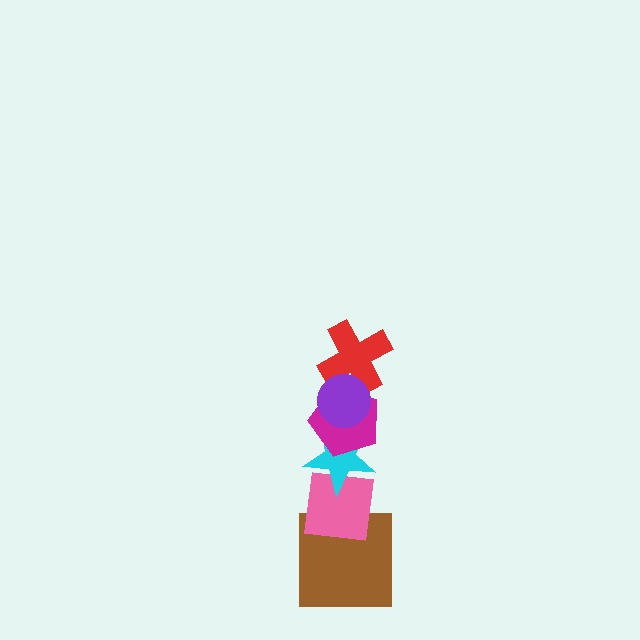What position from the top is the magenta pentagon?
The magenta pentagon is 3rd from the top.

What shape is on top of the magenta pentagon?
The red cross is on top of the magenta pentagon.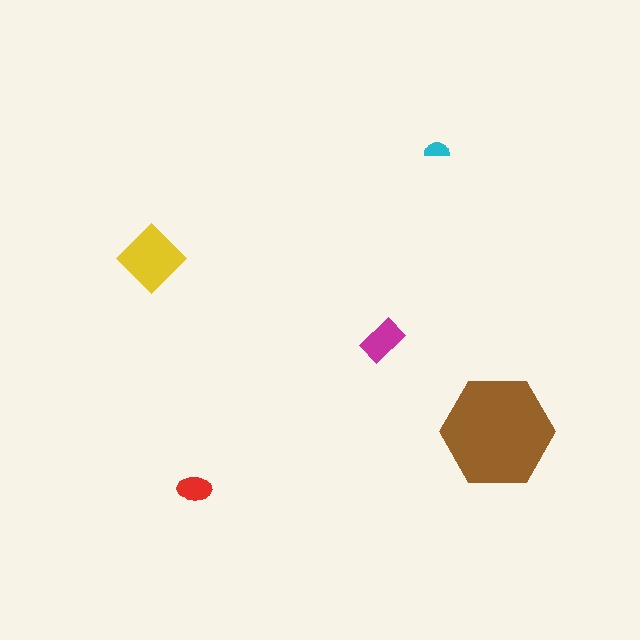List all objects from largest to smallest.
The brown hexagon, the yellow diamond, the magenta rectangle, the red ellipse, the cyan semicircle.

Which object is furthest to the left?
The yellow diamond is leftmost.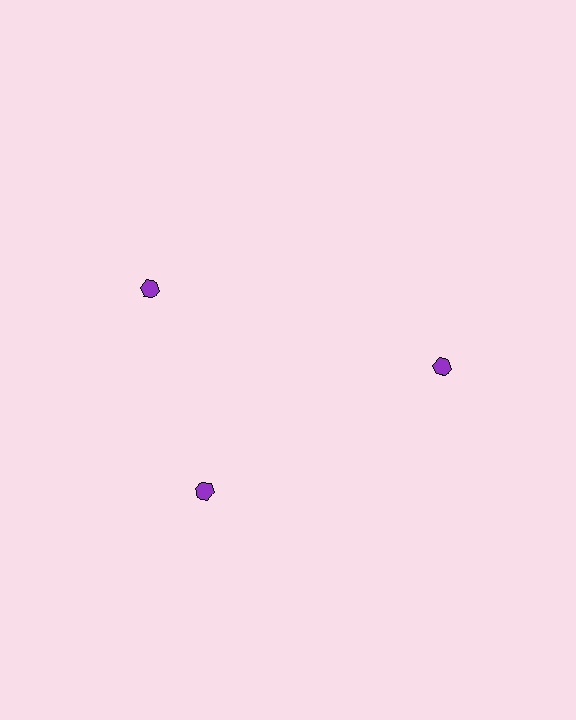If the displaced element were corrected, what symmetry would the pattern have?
It would have 3-fold rotational symmetry — the pattern would map onto itself every 120 degrees.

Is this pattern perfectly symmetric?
No. The 3 purple hexagons are arranged in a ring, but one element near the 11 o'clock position is rotated out of alignment along the ring, breaking the 3-fold rotational symmetry.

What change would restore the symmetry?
The symmetry would be restored by rotating it back into even spacing with its neighbors so that all 3 hexagons sit at equal angles and equal distance from the center.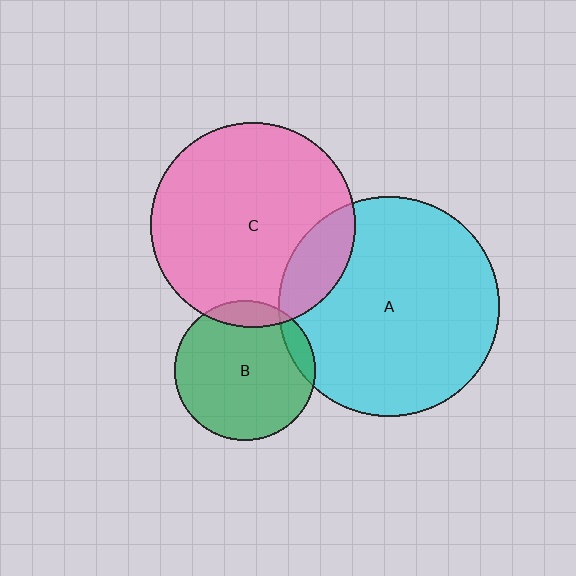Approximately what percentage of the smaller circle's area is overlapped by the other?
Approximately 15%.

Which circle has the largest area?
Circle A (cyan).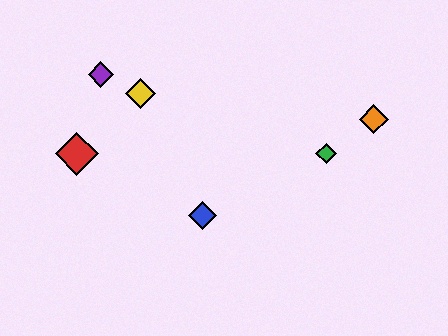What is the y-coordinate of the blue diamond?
The blue diamond is at y≈216.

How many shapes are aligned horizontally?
2 shapes (the red diamond, the green diamond) are aligned horizontally.